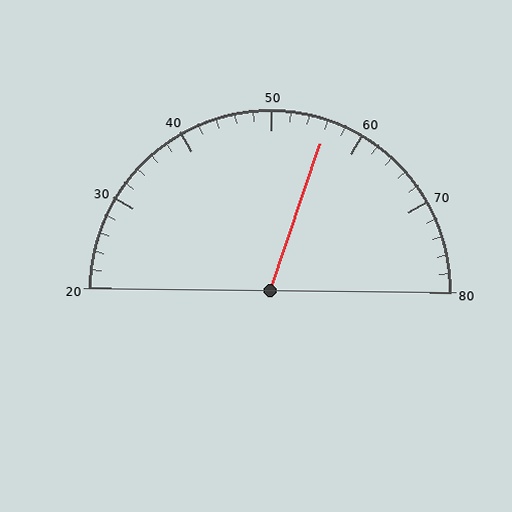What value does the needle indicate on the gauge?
The needle indicates approximately 56.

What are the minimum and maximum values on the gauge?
The gauge ranges from 20 to 80.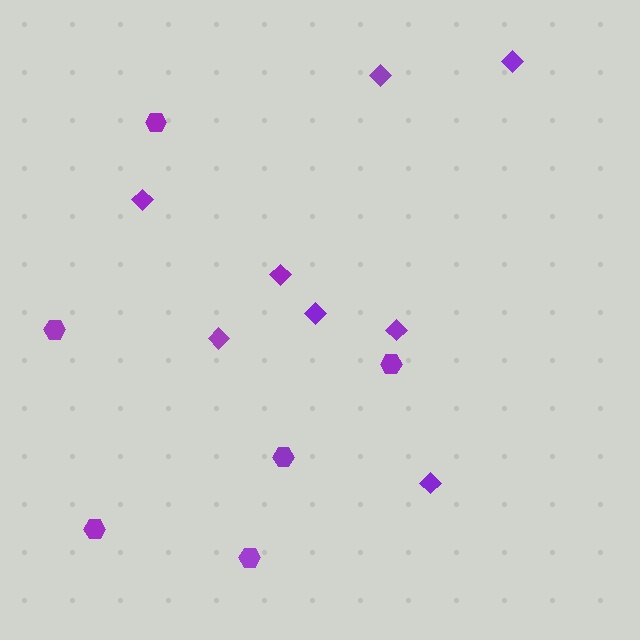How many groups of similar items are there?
There are 2 groups: one group of hexagons (6) and one group of diamonds (8).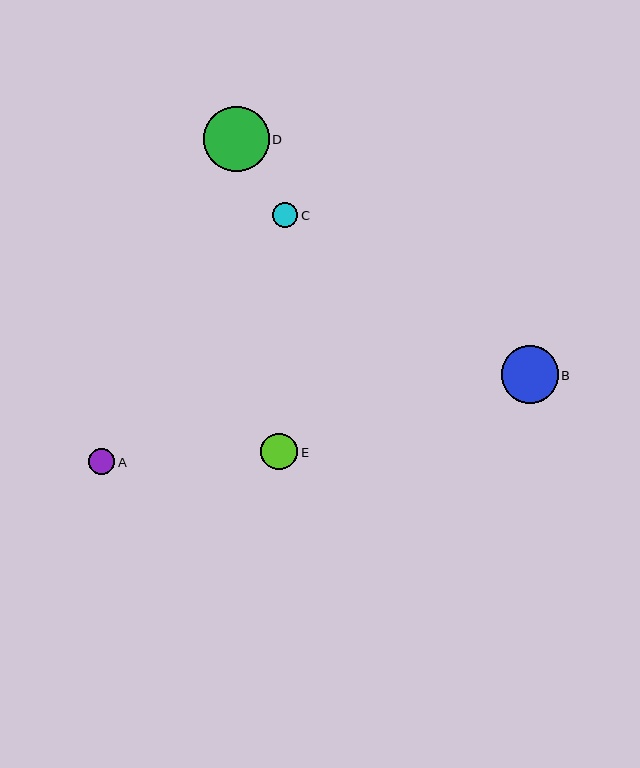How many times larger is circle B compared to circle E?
Circle B is approximately 1.6 times the size of circle E.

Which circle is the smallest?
Circle A is the smallest with a size of approximately 26 pixels.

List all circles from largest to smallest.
From largest to smallest: D, B, E, C, A.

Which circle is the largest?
Circle D is the largest with a size of approximately 66 pixels.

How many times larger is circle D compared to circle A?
Circle D is approximately 2.5 times the size of circle A.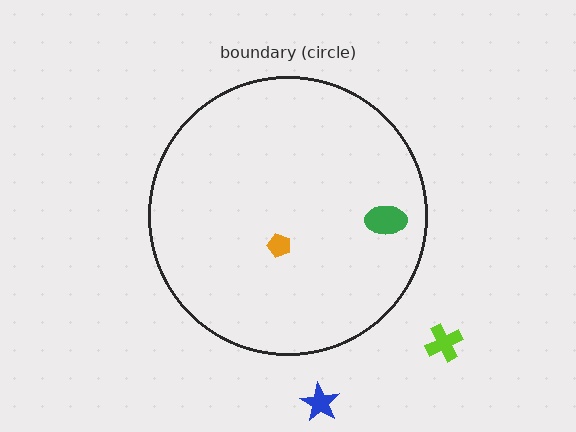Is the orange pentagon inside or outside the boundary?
Inside.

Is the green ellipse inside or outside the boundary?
Inside.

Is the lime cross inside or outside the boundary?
Outside.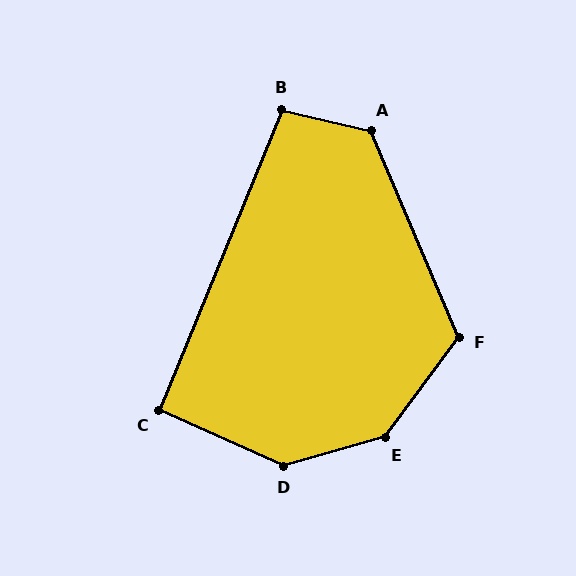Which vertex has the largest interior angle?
E, at approximately 142 degrees.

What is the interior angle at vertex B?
Approximately 99 degrees (obtuse).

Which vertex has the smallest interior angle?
C, at approximately 92 degrees.